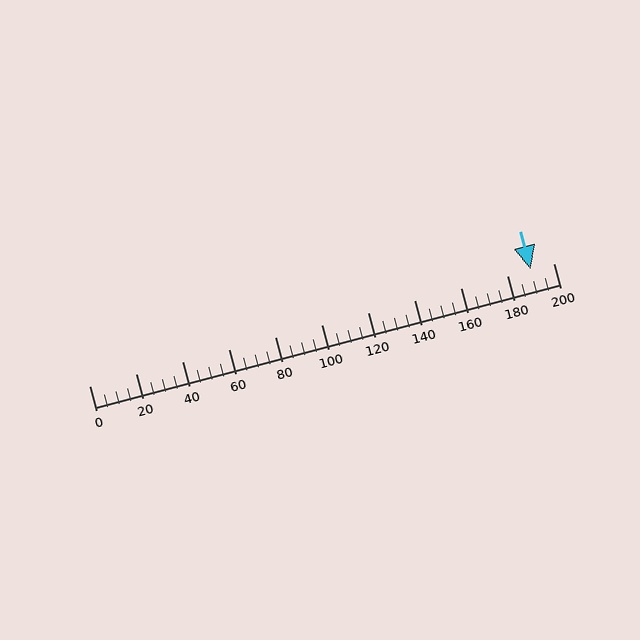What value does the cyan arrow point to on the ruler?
The cyan arrow points to approximately 190.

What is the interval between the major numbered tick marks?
The major tick marks are spaced 20 units apart.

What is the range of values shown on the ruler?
The ruler shows values from 0 to 200.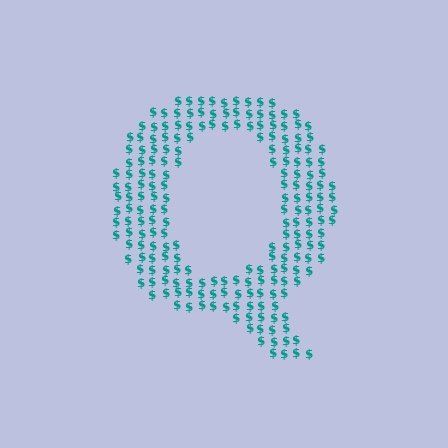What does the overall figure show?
The overall figure shows the letter Q.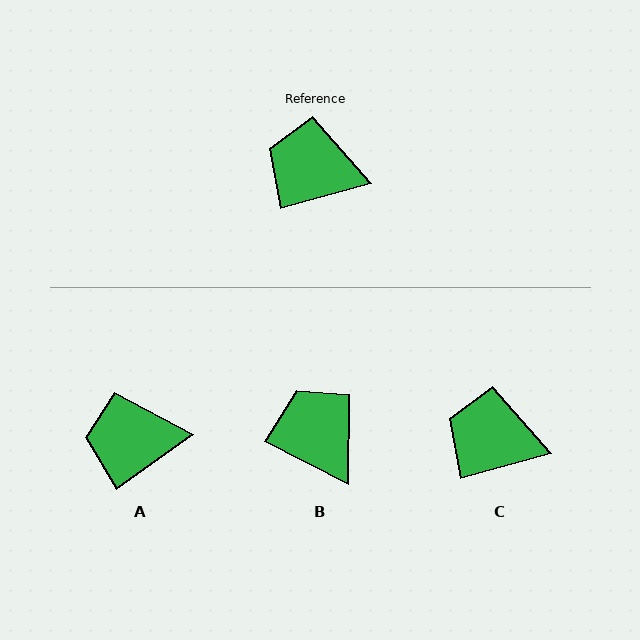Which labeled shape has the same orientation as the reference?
C.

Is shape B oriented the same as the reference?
No, it is off by about 42 degrees.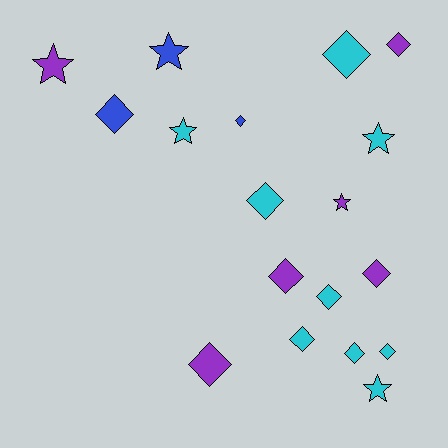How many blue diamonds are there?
There are 2 blue diamonds.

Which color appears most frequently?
Cyan, with 9 objects.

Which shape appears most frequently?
Diamond, with 12 objects.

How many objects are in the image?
There are 18 objects.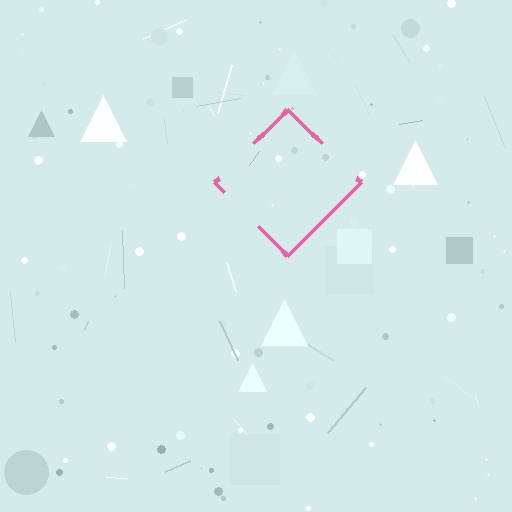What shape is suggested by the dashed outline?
The dashed outline suggests a diamond.